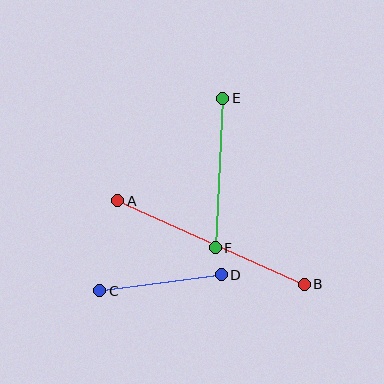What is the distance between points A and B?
The distance is approximately 205 pixels.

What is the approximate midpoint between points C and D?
The midpoint is at approximately (161, 283) pixels.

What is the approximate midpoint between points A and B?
The midpoint is at approximately (211, 242) pixels.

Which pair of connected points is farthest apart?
Points A and B are farthest apart.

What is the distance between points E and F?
The distance is approximately 150 pixels.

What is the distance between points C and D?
The distance is approximately 122 pixels.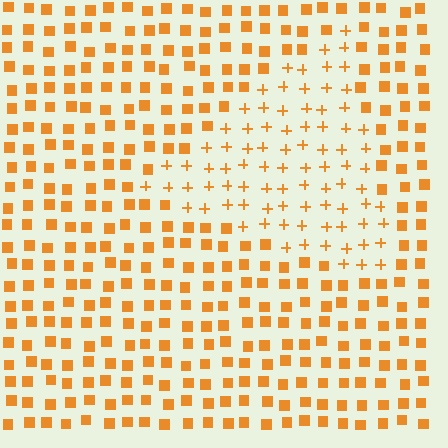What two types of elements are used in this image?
The image uses plus signs inside the triangle region and squares outside it.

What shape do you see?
I see a triangle.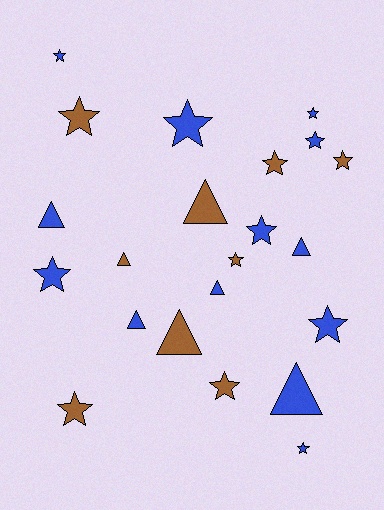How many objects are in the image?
There are 22 objects.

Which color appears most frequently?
Blue, with 13 objects.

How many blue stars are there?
There are 8 blue stars.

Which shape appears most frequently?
Star, with 14 objects.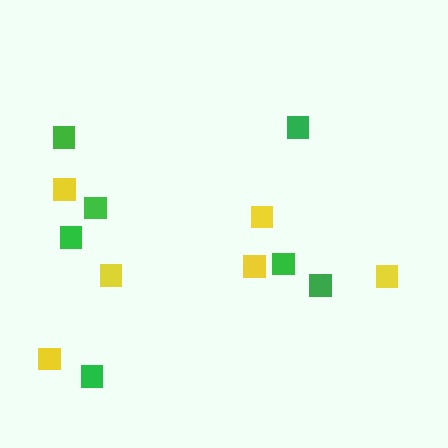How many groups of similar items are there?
There are 2 groups: one group of yellow squares (6) and one group of green squares (7).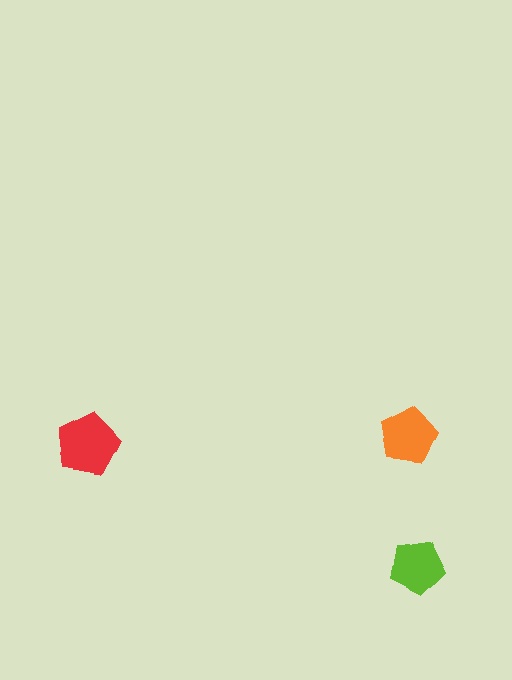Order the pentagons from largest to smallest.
the red one, the orange one, the lime one.